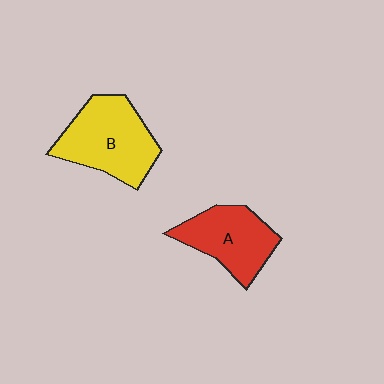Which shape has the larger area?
Shape B (yellow).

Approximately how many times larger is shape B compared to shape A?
Approximately 1.3 times.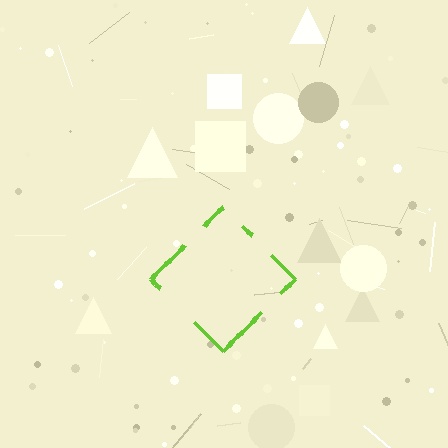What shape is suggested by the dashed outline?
The dashed outline suggests a diamond.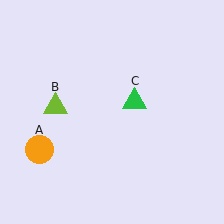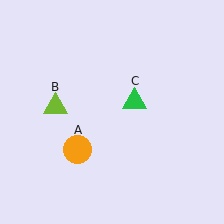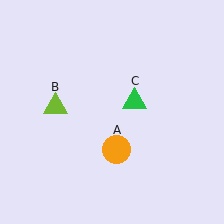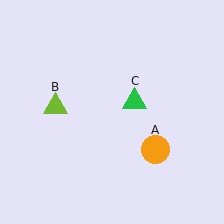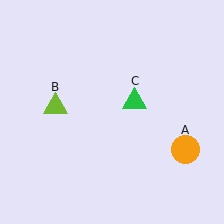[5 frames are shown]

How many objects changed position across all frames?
1 object changed position: orange circle (object A).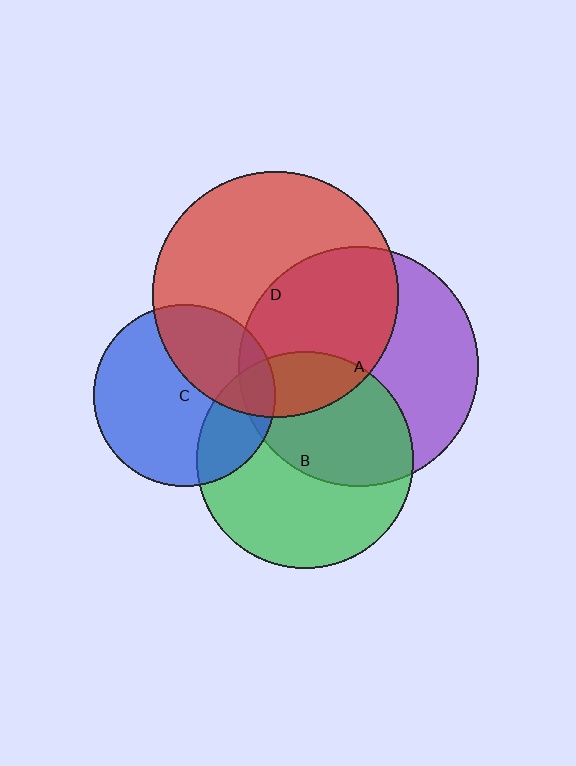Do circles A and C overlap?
Yes.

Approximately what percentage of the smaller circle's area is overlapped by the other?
Approximately 10%.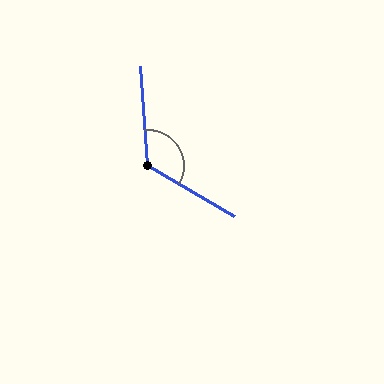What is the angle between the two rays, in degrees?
Approximately 124 degrees.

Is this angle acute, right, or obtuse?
It is obtuse.